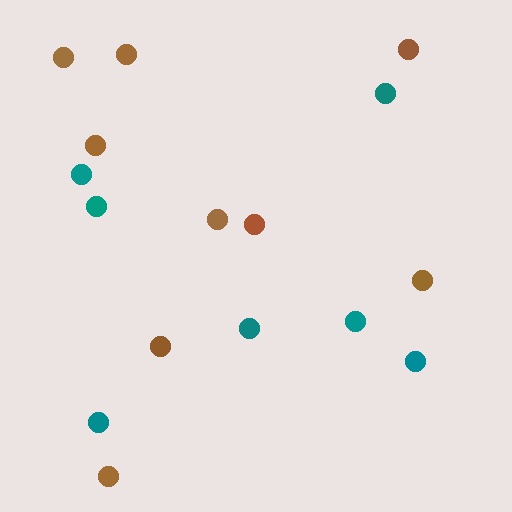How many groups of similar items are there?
There are 2 groups: one group of teal circles (7) and one group of brown circles (9).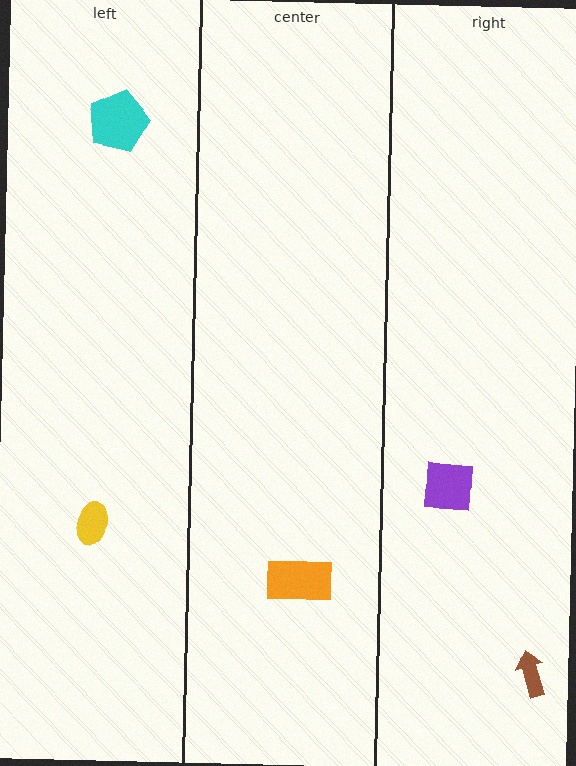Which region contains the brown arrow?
The right region.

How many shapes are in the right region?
2.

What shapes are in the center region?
The orange rectangle.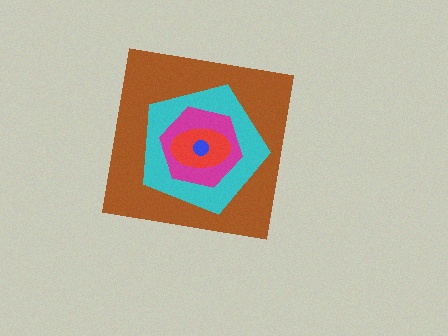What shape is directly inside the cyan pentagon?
The magenta hexagon.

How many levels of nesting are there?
5.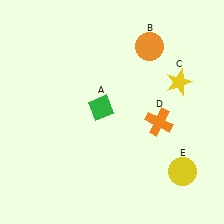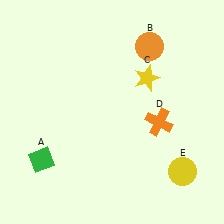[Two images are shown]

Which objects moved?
The objects that moved are: the green diamond (A), the yellow star (C).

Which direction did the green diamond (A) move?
The green diamond (A) moved left.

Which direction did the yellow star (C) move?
The yellow star (C) moved left.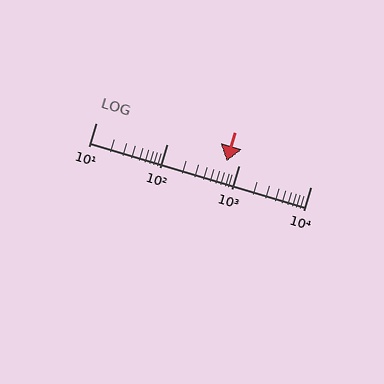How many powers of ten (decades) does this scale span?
The scale spans 3 decades, from 10 to 10000.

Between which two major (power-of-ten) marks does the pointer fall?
The pointer is between 100 and 1000.